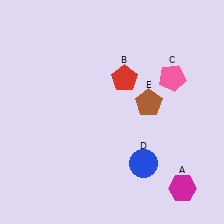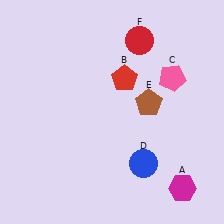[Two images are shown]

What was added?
A red circle (F) was added in Image 2.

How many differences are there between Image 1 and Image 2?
There is 1 difference between the two images.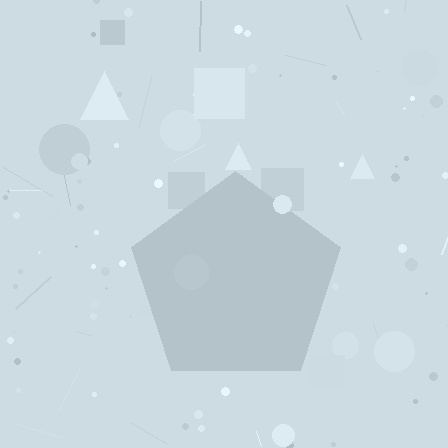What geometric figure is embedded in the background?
A pentagon is embedded in the background.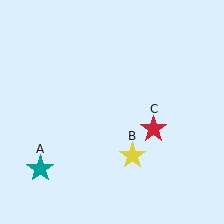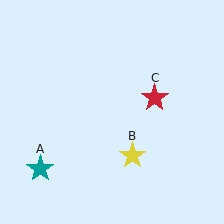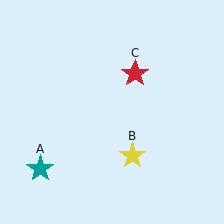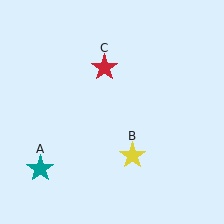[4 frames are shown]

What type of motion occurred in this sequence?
The red star (object C) rotated counterclockwise around the center of the scene.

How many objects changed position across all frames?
1 object changed position: red star (object C).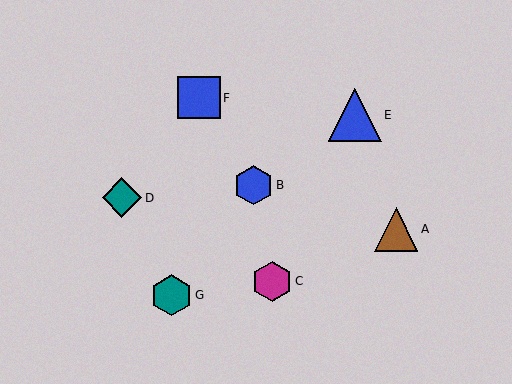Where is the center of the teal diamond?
The center of the teal diamond is at (122, 198).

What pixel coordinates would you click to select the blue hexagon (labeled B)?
Click at (253, 185) to select the blue hexagon B.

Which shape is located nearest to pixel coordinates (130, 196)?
The teal diamond (labeled D) at (122, 198) is nearest to that location.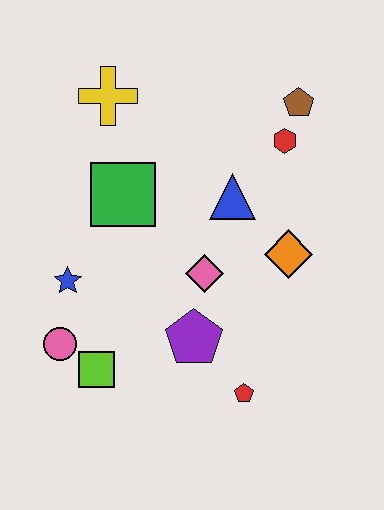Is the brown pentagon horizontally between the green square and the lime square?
No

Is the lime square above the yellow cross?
No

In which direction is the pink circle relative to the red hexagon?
The pink circle is to the left of the red hexagon.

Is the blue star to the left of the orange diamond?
Yes